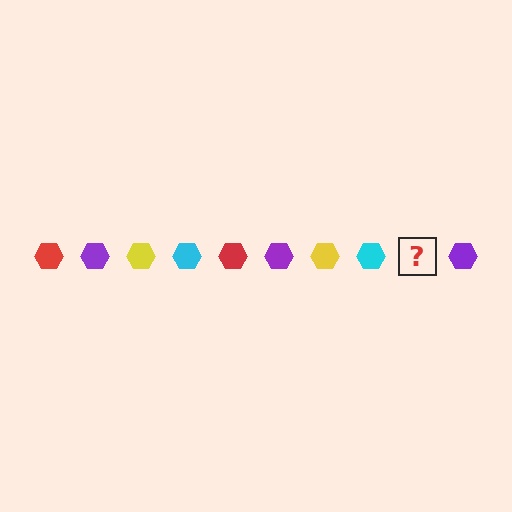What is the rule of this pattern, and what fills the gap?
The rule is that the pattern cycles through red, purple, yellow, cyan hexagons. The gap should be filled with a red hexagon.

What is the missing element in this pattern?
The missing element is a red hexagon.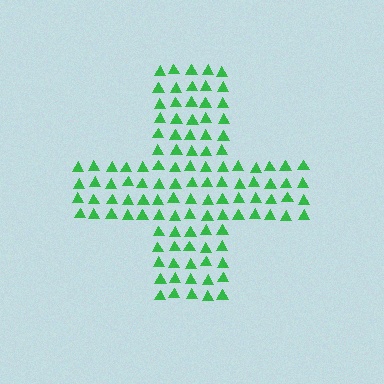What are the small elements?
The small elements are triangles.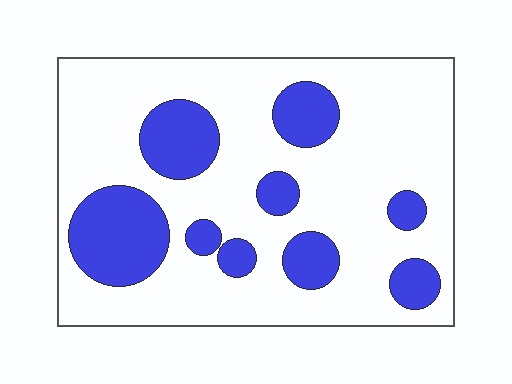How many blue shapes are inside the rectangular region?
9.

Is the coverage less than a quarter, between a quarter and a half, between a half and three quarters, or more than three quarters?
Less than a quarter.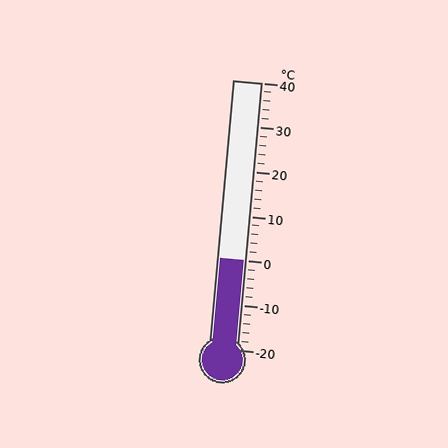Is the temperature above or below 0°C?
The temperature is at 0°C.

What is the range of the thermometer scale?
The thermometer scale ranges from -20°C to 40°C.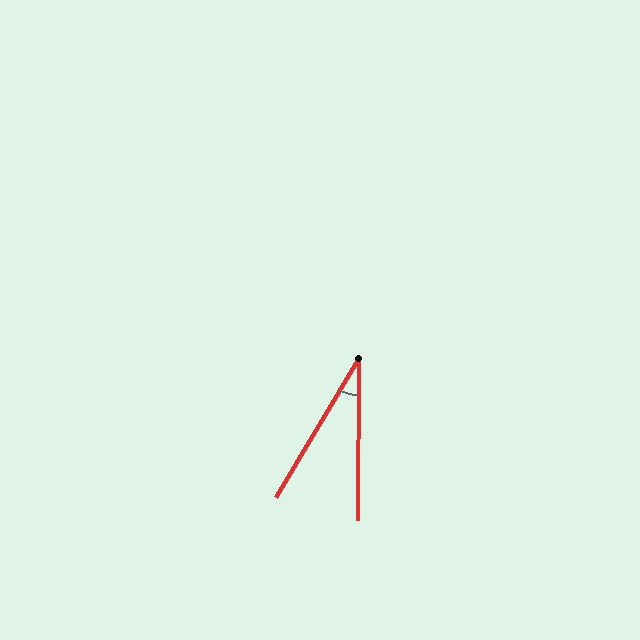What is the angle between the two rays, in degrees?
Approximately 30 degrees.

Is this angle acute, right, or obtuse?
It is acute.